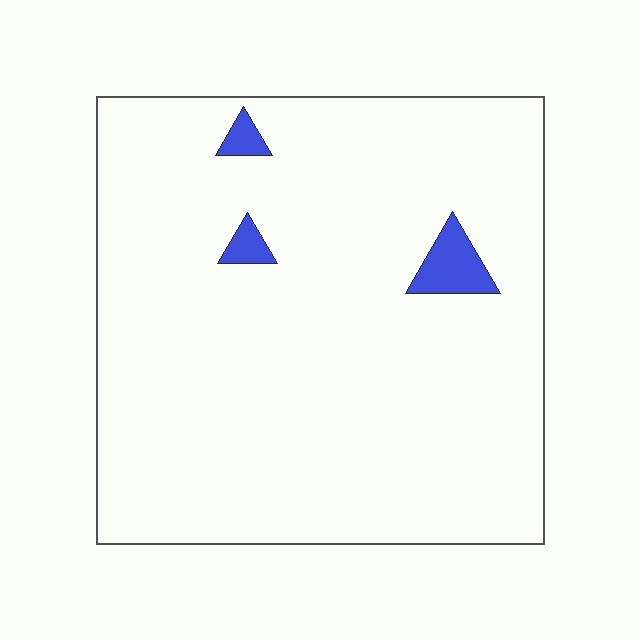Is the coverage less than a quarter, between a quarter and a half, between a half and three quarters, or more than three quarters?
Less than a quarter.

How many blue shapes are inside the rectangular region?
3.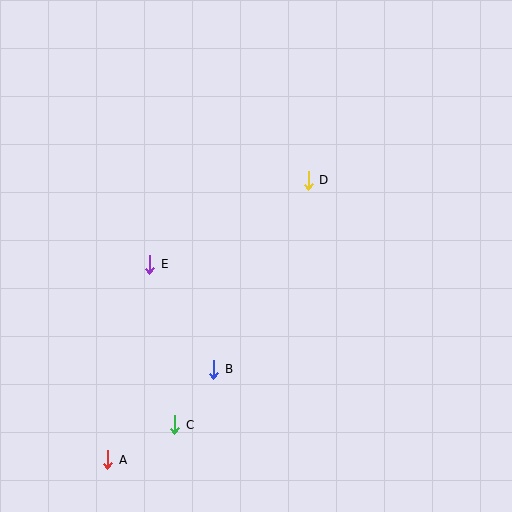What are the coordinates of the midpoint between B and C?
The midpoint between B and C is at (194, 397).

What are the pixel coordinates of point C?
Point C is at (175, 425).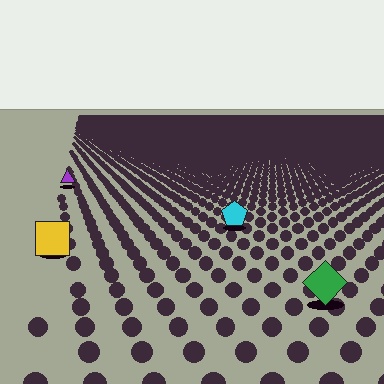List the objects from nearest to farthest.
From nearest to farthest: the green diamond, the yellow square, the cyan pentagon, the purple triangle.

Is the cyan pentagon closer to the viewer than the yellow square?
No. The yellow square is closer — you can tell from the texture gradient: the ground texture is coarser near it.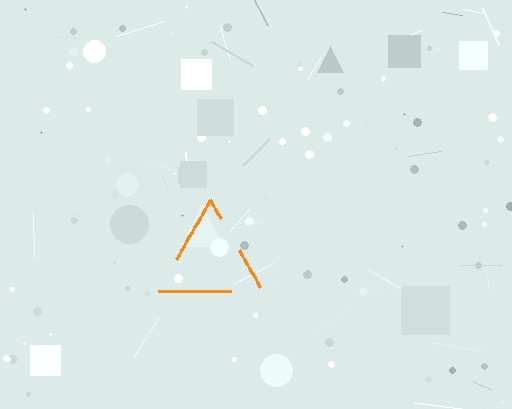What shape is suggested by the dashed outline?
The dashed outline suggests a triangle.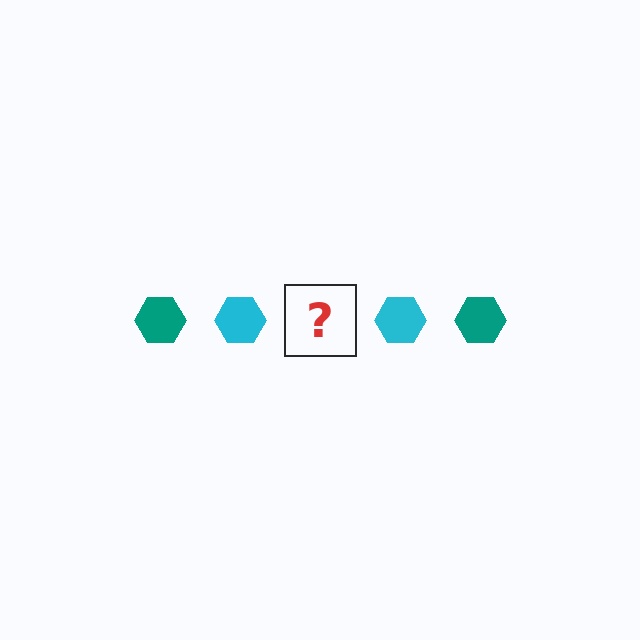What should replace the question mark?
The question mark should be replaced with a teal hexagon.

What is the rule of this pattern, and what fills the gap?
The rule is that the pattern cycles through teal, cyan hexagons. The gap should be filled with a teal hexagon.